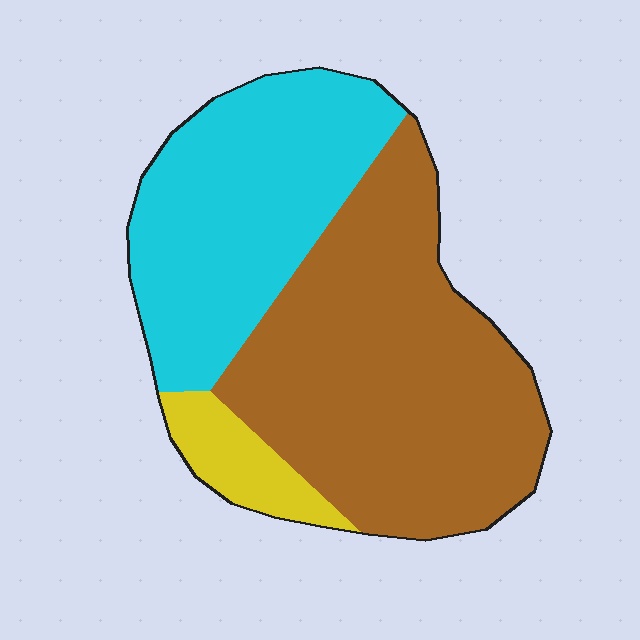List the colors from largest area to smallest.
From largest to smallest: brown, cyan, yellow.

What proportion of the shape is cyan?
Cyan takes up between a quarter and a half of the shape.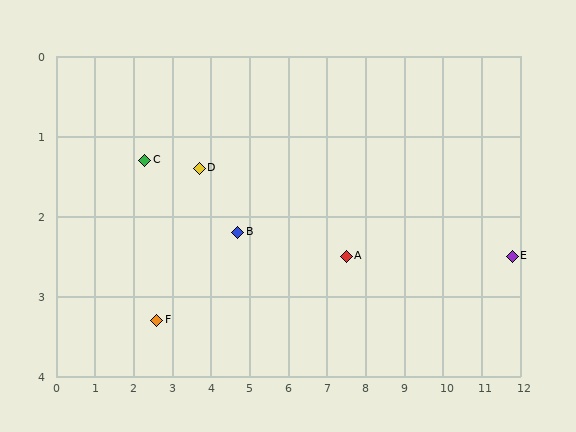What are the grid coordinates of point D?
Point D is at approximately (3.7, 1.4).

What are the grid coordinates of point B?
Point B is at approximately (4.7, 2.2).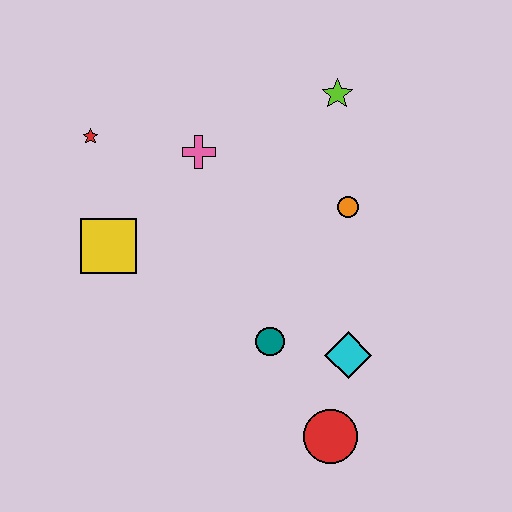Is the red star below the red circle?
No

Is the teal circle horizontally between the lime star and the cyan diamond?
No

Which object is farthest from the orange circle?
The red star is farthest from the orange circle.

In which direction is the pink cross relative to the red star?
The pink cross is to the right of the red star.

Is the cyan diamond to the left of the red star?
No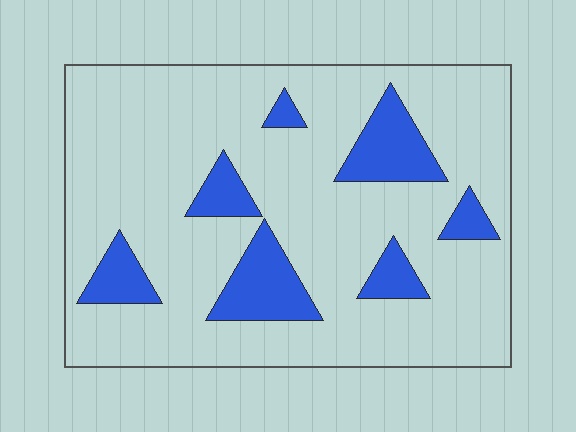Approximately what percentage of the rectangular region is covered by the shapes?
Approximately 15%.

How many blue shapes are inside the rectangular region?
7.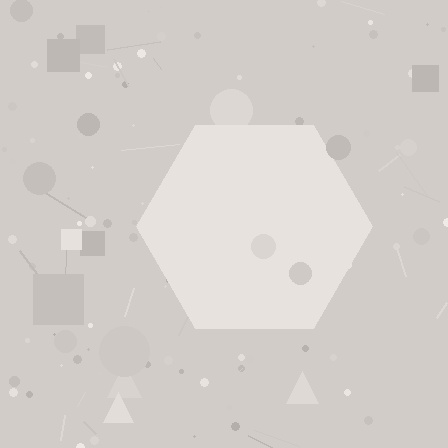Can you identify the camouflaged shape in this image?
The camouflaged shape is a hexagon.